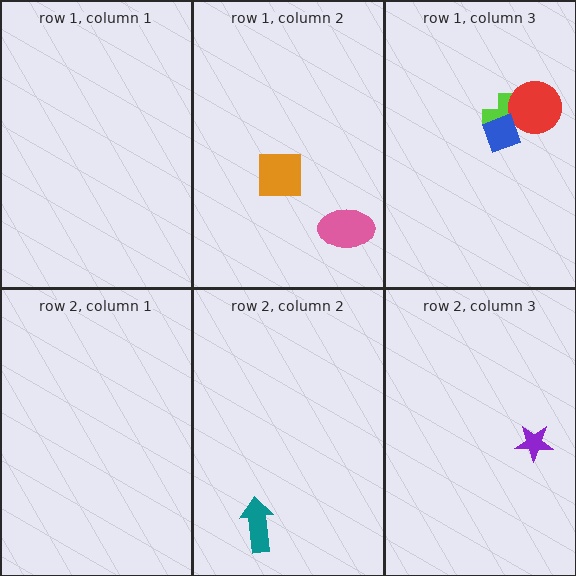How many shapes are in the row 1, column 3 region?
3.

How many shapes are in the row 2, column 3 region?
1.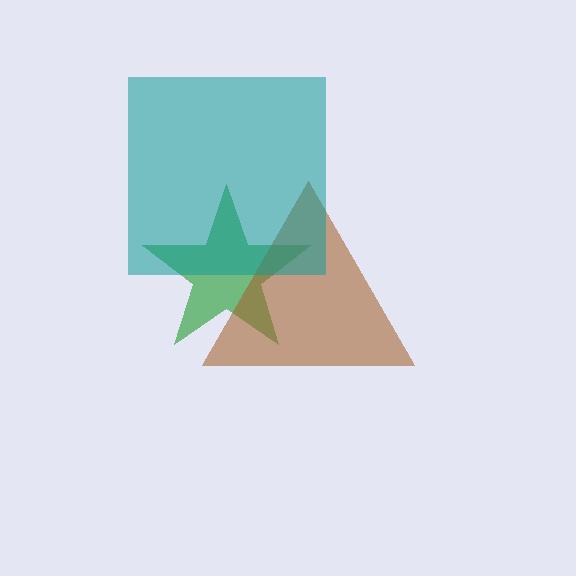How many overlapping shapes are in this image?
There are 3 overlapping shapes in the image.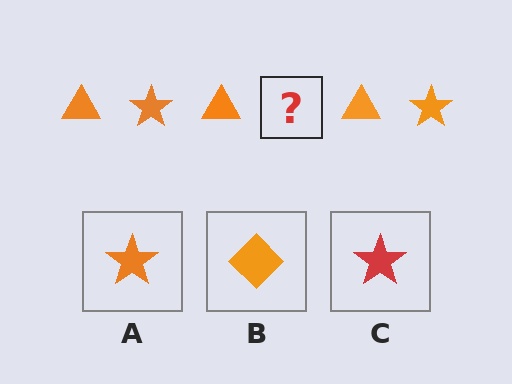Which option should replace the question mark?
Option A.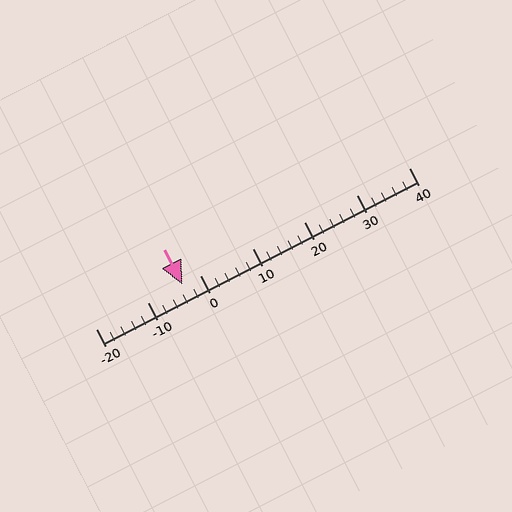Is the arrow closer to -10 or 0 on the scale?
The arrow is closer to 0.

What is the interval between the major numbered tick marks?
The major tick marks are spaced 10 units apart.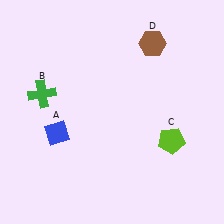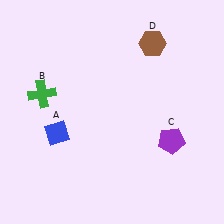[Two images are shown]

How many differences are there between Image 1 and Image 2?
There is 1 difference between the two images.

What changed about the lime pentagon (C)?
In Image 1, C is lime. In Image 2, it changed to purple.